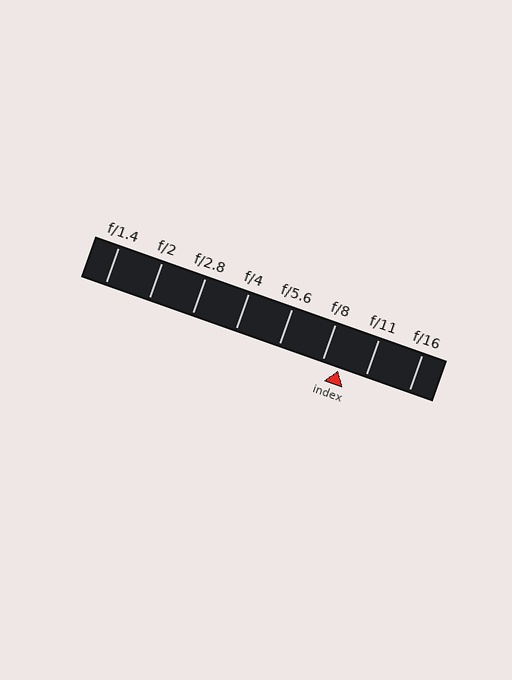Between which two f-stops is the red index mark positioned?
The index mark is between f/8 and f/11.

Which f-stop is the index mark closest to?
The index mark is closest to f/8.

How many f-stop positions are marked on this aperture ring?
There are 8 f-stop positions marked.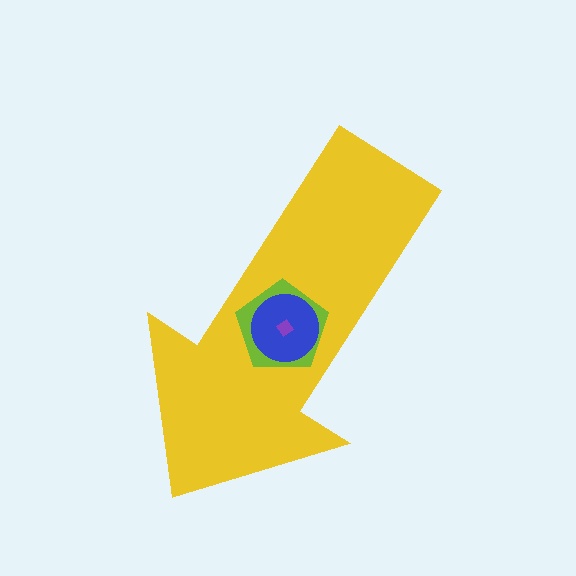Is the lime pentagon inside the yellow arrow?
Yes.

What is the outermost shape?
The yellow arrow.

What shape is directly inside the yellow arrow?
The lime pentagon.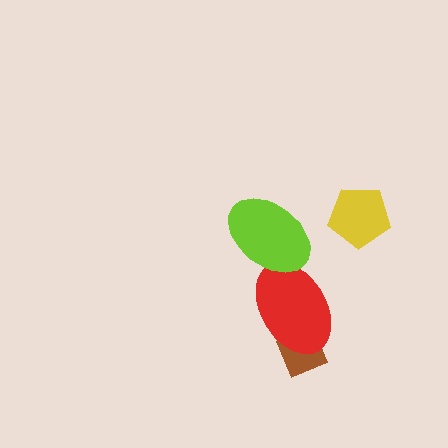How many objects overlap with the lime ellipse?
1 object overlaps with the lime ellipse.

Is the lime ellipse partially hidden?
No, no other shape covers it.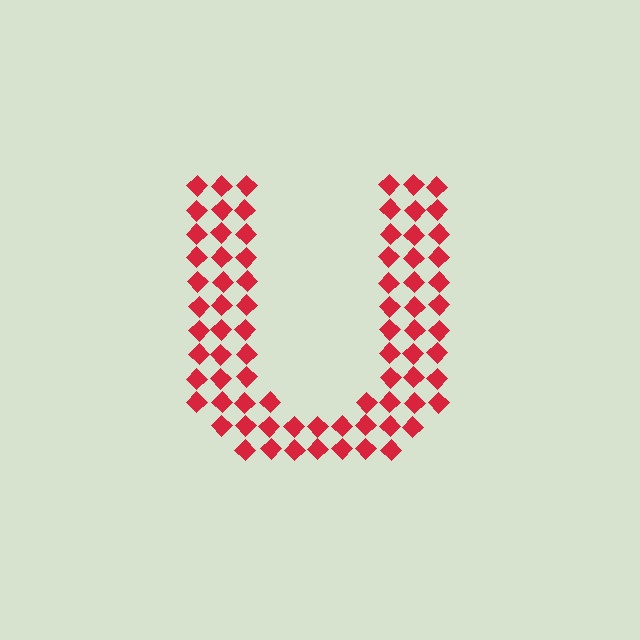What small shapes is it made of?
It is made of small diamonds.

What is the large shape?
The large shape is the letter U.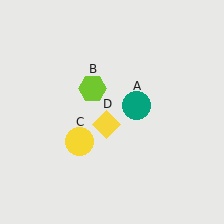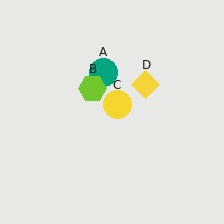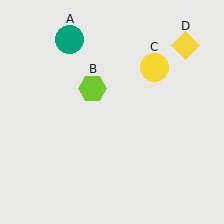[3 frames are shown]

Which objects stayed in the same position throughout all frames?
Lime hexagon (object B) remained stationary.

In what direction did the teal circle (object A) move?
The teal circle (object A) moved up and to the left.